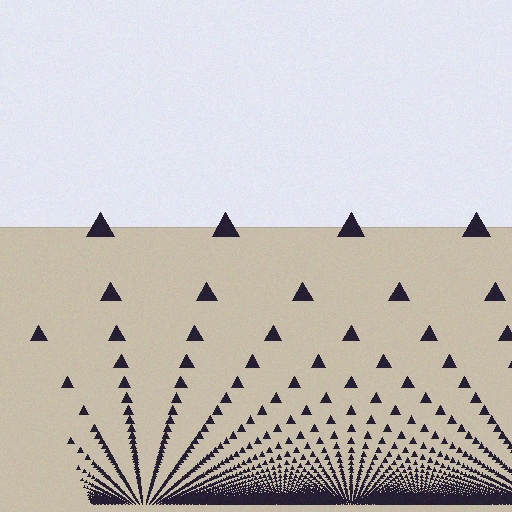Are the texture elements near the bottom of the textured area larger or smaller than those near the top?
Smaller. The gradient is inverted — elements near the bottom are smaller and denser.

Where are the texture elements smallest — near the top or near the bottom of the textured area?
Near the bottom.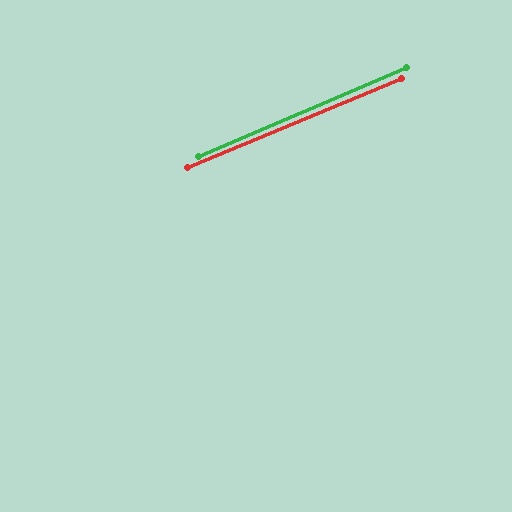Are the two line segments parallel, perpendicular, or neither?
Parallel — their directions differ by only 0.5°.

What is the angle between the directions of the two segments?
Approximately 1 degree.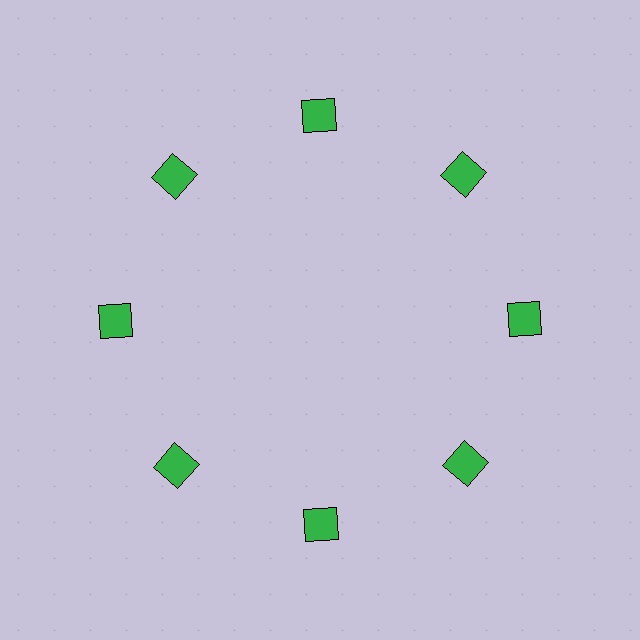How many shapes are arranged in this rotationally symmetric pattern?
There are 8 shapes, arranged in 8 groups of 1.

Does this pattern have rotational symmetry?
Yes, this pattern has 8-fold rotational symmetry. It looks the same after rotating 45 degrees around the center.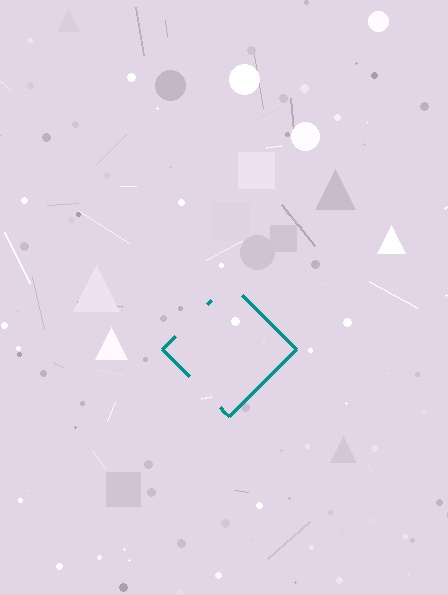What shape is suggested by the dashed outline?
The dashed outline suggests a diamond.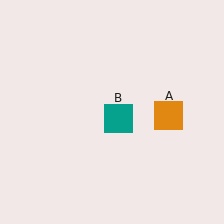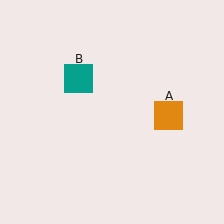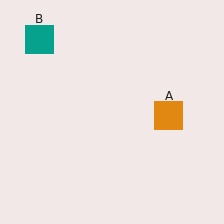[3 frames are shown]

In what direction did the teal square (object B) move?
The teal square (object B) moved up and to the left.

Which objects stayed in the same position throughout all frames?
Orange square (object A) remained stationary.